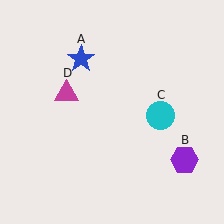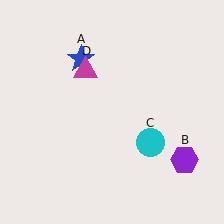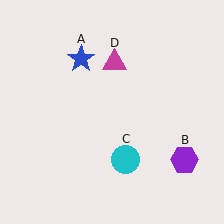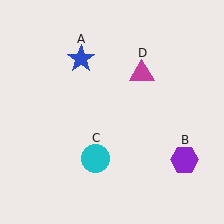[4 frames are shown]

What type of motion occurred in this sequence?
The cyan circle (object C), magenta triangle (object D) rotated clockwise around the center of the scene.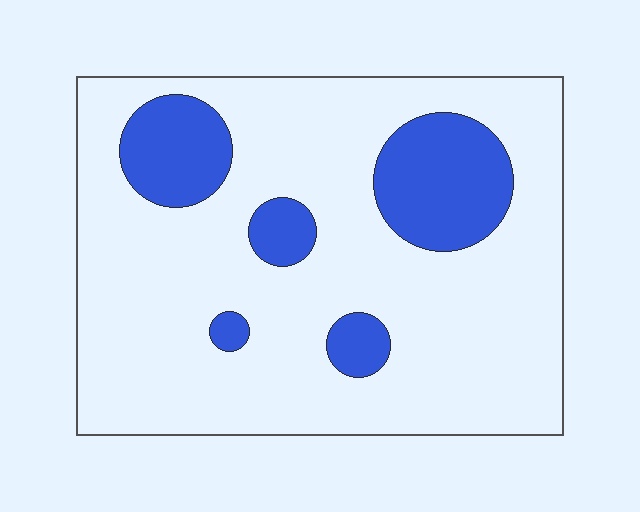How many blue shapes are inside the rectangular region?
5.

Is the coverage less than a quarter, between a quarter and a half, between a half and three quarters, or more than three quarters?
Less than a quarter.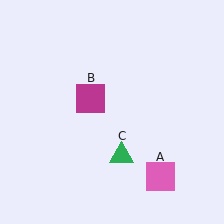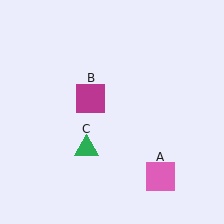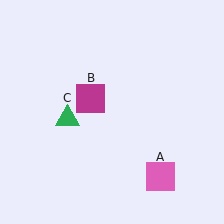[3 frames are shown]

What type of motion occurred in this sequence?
The green triangle (object C) rotated clockwise around the center of the scene.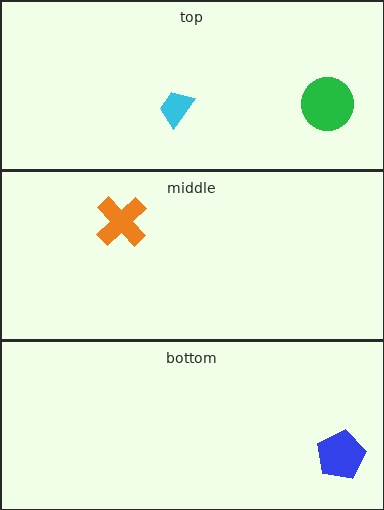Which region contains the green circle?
The top region.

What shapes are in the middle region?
The orange cross.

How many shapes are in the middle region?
1.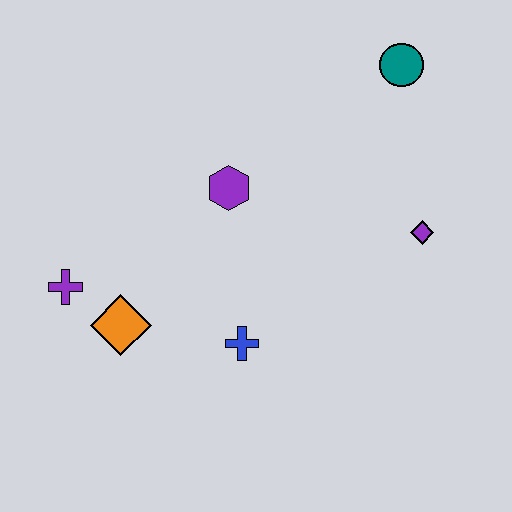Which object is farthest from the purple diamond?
The purple cross is farthest from the purple diamond.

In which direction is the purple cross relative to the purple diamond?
The purple cross is to the left of the purple diamond.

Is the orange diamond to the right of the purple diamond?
No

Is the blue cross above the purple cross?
No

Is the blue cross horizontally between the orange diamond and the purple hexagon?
No